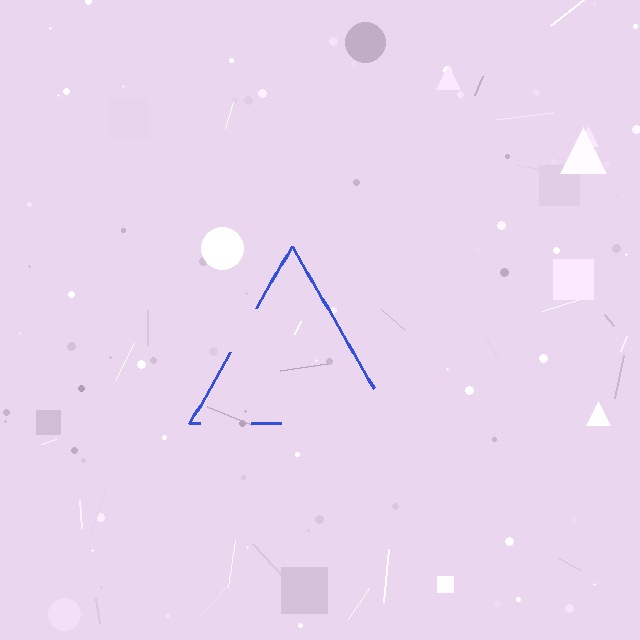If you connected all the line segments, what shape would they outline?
They would outline a triangle.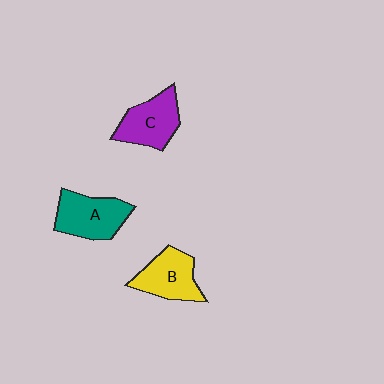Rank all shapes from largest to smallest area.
From largest to smallest: A (teal), C (purple), B (yellow).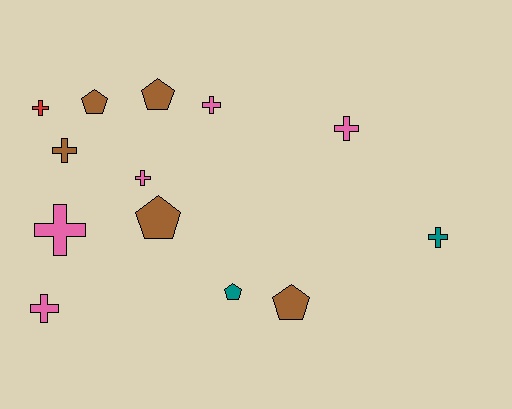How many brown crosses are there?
There is 1 brown cross.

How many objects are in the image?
There are 13 objects.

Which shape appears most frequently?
Cross, with 8 objects.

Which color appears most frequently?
Pink, with 5 objects.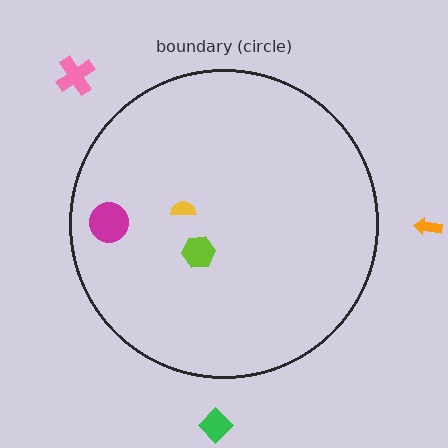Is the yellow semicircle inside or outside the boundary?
Inside.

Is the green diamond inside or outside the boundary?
Outside.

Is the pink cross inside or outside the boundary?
Outside.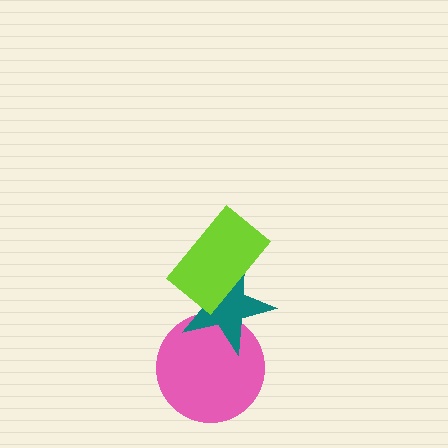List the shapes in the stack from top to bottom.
From top to bottom: the lime rectangle, the teal star, the pink circle.